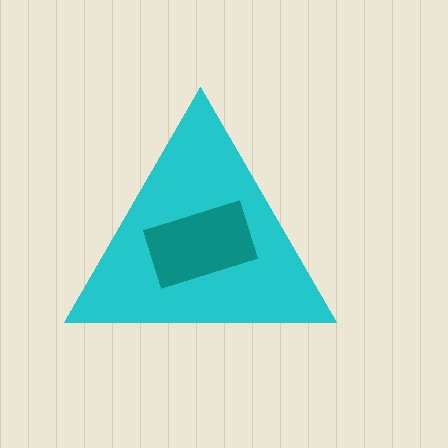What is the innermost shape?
The teal rectangle.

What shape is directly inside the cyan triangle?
The teal rectangle.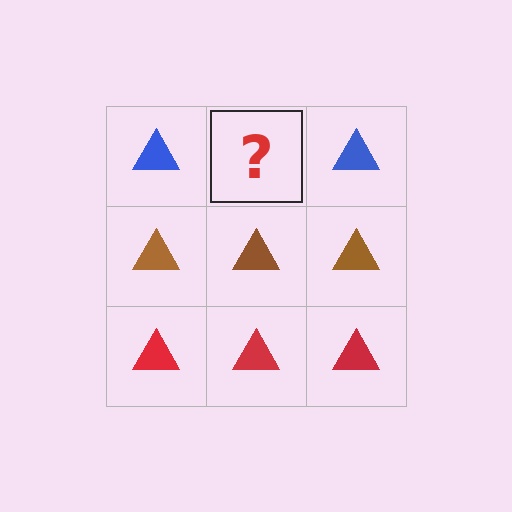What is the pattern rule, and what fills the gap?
The rule is that each row has a consistent color. The gap should be filled with a blue triangle.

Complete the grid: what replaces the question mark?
The question mark should be replaced with a blue triangle.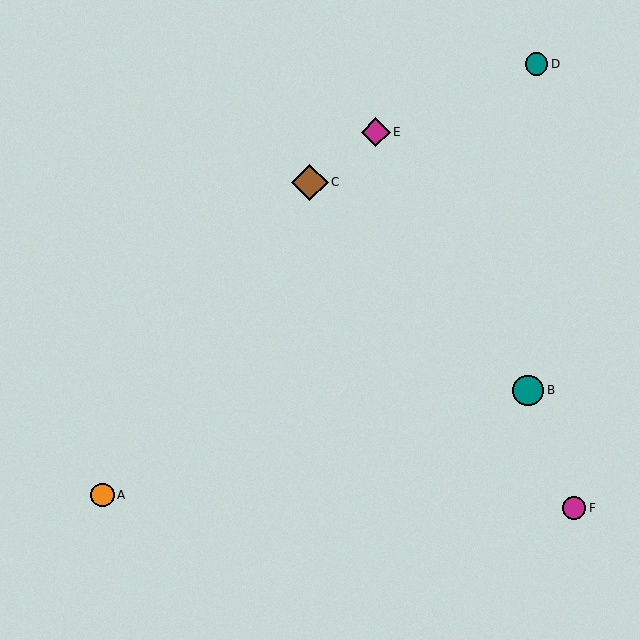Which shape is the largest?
The brown diamond (labeled C) is the largest.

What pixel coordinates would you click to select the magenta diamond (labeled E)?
Click at (376, 132) to select the magenta diamond E.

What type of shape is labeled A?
Shape A is an orange circle.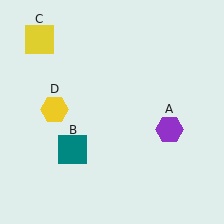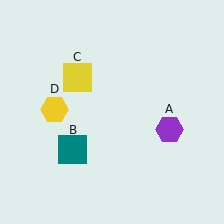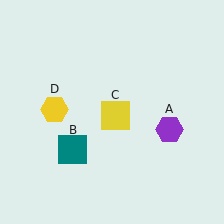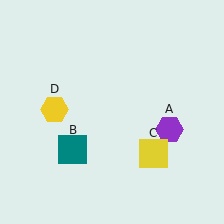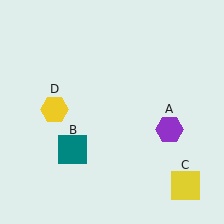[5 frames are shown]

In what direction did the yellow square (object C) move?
The yellow square (object C) moved down and to the right.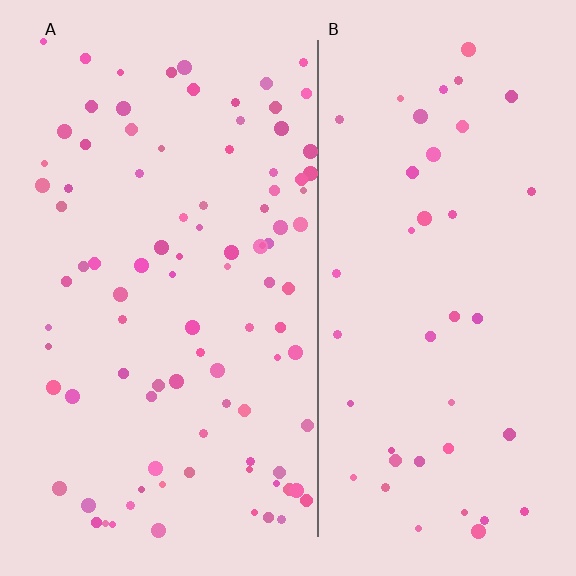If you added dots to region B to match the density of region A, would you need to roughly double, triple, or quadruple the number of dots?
Approximately double.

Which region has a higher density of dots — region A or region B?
A (the left).